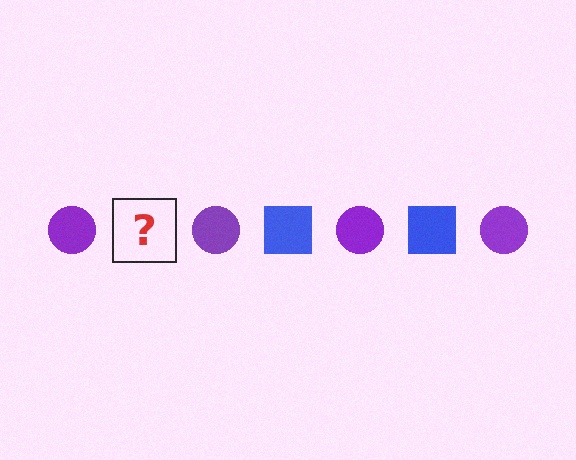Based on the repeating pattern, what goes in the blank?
The blank should be a blue square.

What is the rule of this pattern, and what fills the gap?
The rule is that the pattern alternates between purple circle and blue square. The gap should be filled with a blue square.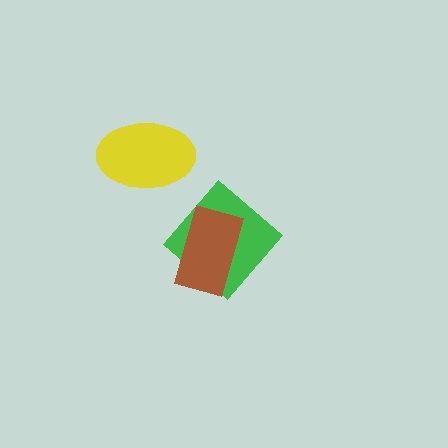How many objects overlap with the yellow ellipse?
0 objects overlap with the yellow ellipse.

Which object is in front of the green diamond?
The brown rectangle is in front of the green diamond.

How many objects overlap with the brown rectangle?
1 object overlaps with the brown rectangle.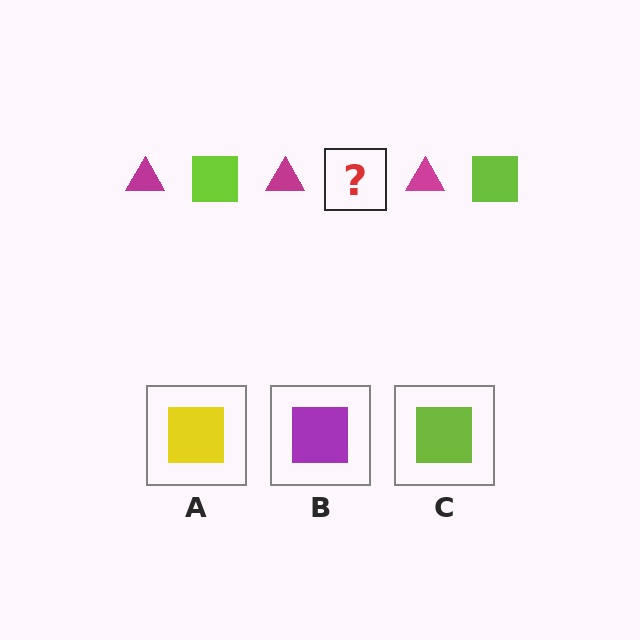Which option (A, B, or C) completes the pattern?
C.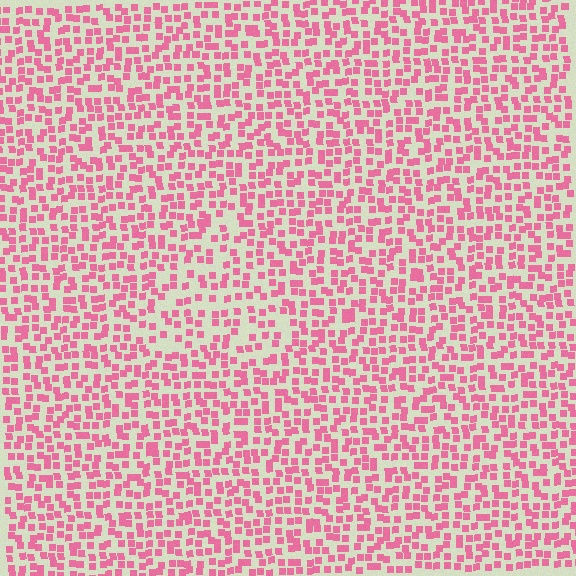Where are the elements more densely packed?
The elements are more densely packed outside the triangle boundary.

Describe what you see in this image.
The image contains small pink elements arranged at two different densities. A triangle-shaped region is visible where the elements are less densely packed than the surrounding area.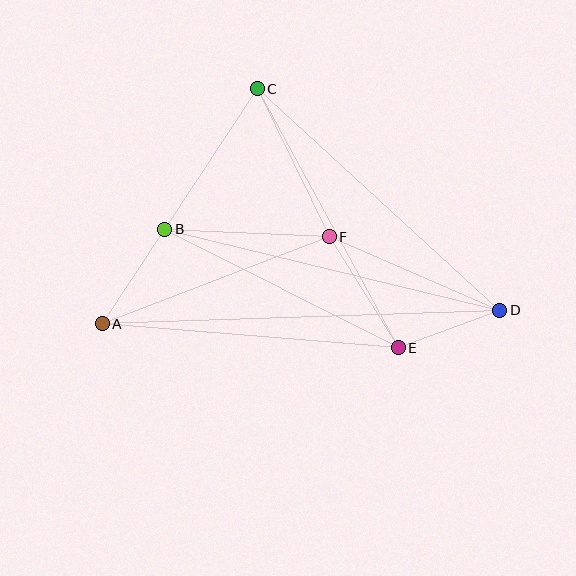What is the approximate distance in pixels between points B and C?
The distance between B and C is approximately 168 pixels.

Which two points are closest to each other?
Points D and E are closest to each other.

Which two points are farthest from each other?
Points A and D are farthest from each other.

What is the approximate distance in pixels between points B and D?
The distance between B and D is approximately 345 pixels.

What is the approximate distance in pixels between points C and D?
The distance between C and D is approximately 328 pixels.